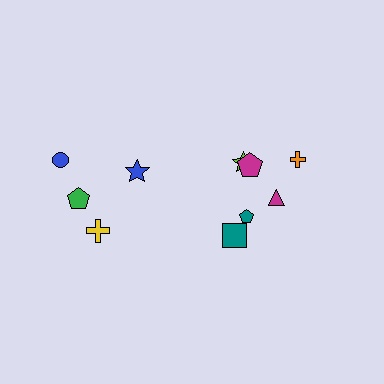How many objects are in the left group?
There are 4 objects.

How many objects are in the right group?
There are 6 objects.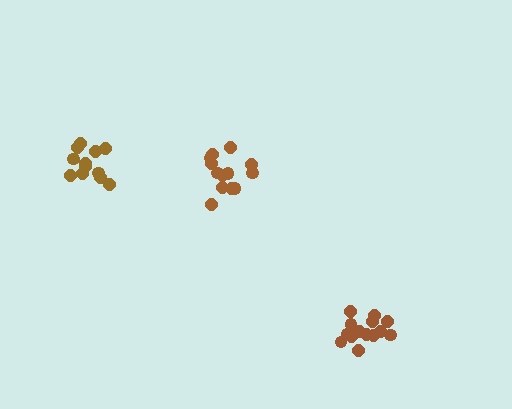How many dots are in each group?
Group 1: 16 dots, Group 2: 13 dots, Group 3: 12 dots (41 total).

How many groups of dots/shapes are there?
There are 3 groups.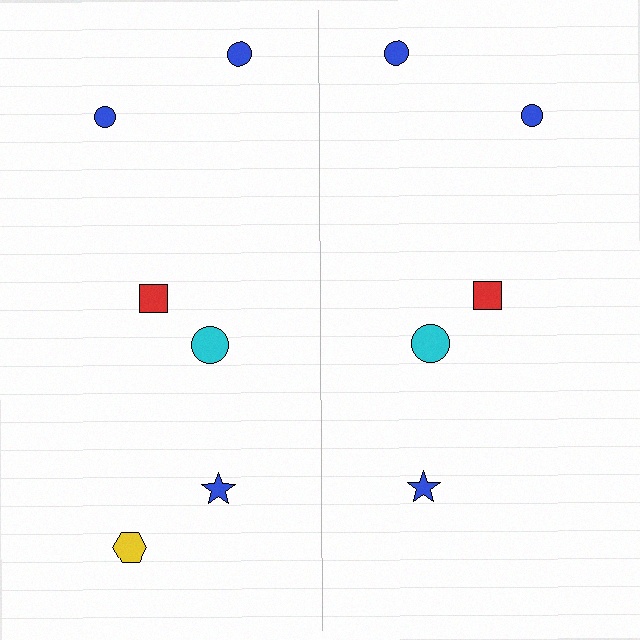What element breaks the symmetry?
A yellow hexagon is missing from the right side.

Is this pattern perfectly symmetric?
No, the pattern is not perfectly symmetric. A yellow hexagon is missing from the right side.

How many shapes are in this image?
There are 11 shapes in this image.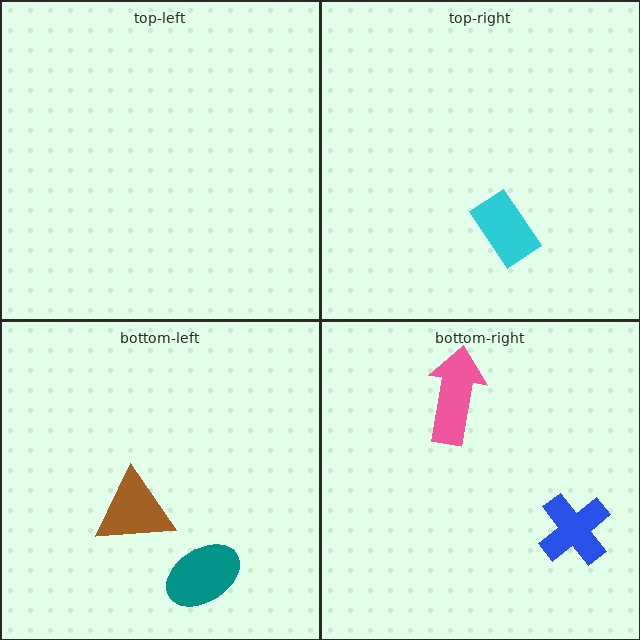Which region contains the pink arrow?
The bottom-right region.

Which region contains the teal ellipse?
The bottom-left region.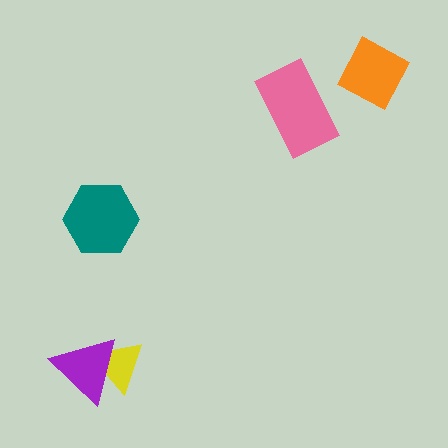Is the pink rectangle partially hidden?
No, no other shape covers it.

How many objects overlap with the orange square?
0 objects overlap with the orange square.